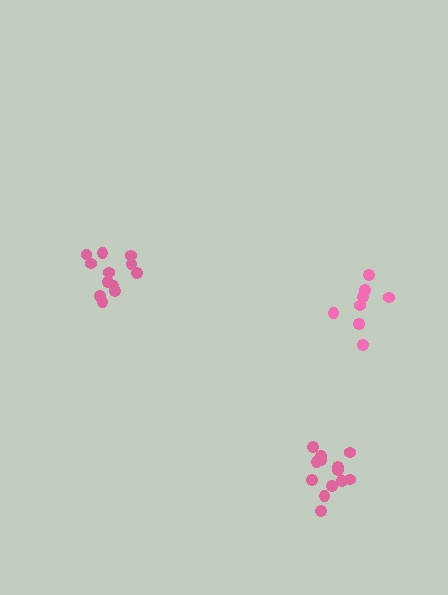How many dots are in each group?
Group 1: 13 dots, Group 2: 8 dots, Group 3: 12 dots (33 total).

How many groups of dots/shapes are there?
There are 3 groups.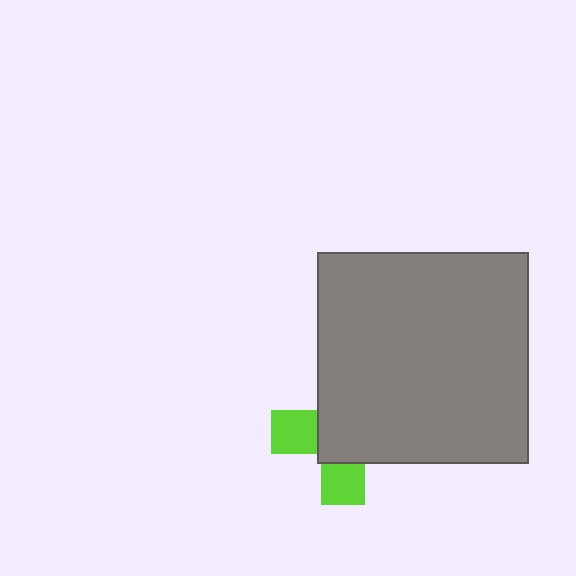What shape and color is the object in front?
The object in front is a gray square.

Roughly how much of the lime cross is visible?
A small part of it is visible (roughly 36%).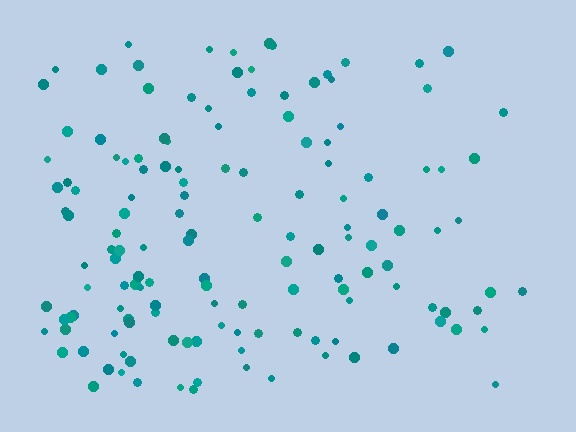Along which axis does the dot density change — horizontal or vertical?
Horizontal.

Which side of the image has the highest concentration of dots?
The left.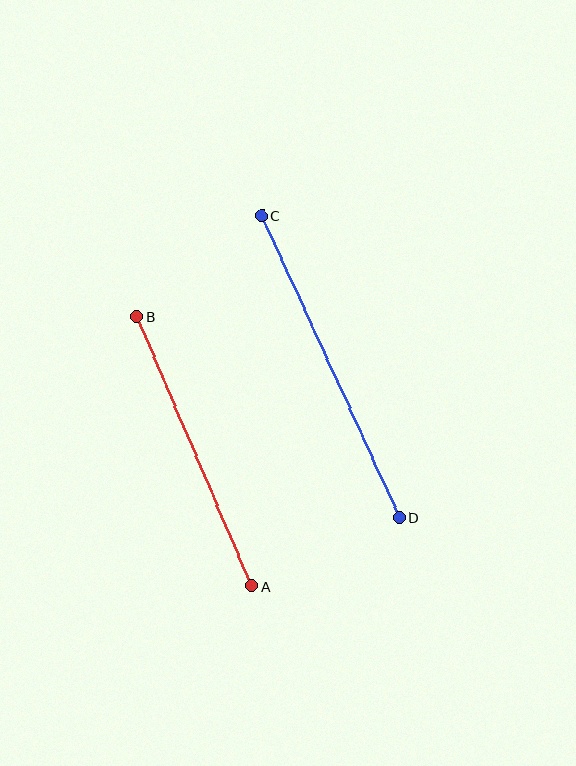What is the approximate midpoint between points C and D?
The midpoint is at approximately (331, 367) pixels.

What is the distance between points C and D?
The distance is approximately 332 pixels.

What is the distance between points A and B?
The distance is approximately 293 pixels.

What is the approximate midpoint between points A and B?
The midpoint is at approximately (194, 451) pixels.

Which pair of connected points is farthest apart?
Points C and D are farthest apart.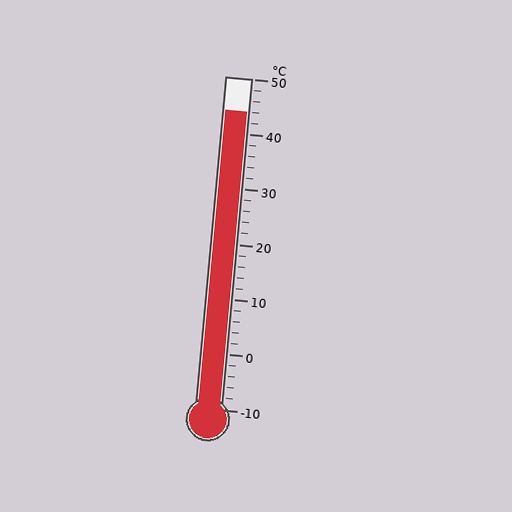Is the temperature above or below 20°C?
The temperature is above 20°C.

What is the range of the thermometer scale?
The thermometer scale ranges from -10°C to 50°C.